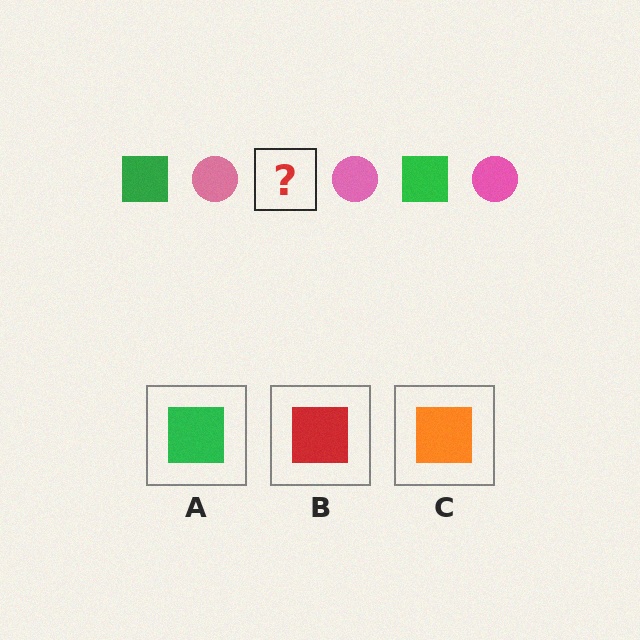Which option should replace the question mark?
Option A.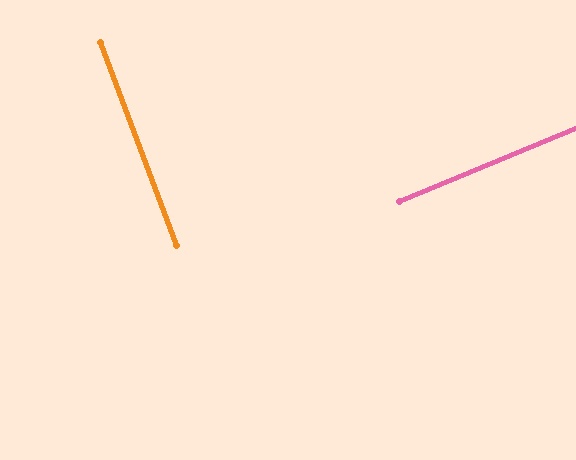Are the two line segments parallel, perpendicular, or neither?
Perpendicular — they meet at approximately 88°.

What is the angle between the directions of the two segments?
Approximately 88 degrees.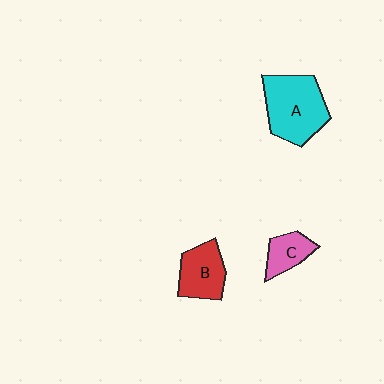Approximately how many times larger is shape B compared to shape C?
Approximately 1.5 times.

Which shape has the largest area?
Shape A (cyan).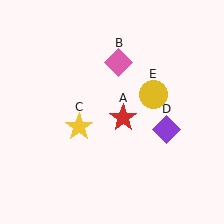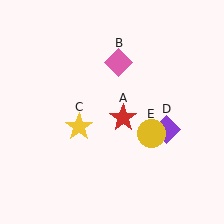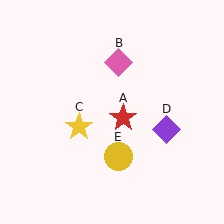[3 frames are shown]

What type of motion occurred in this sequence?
The yellow circle (object E) rotated clockwise around the center of the scene.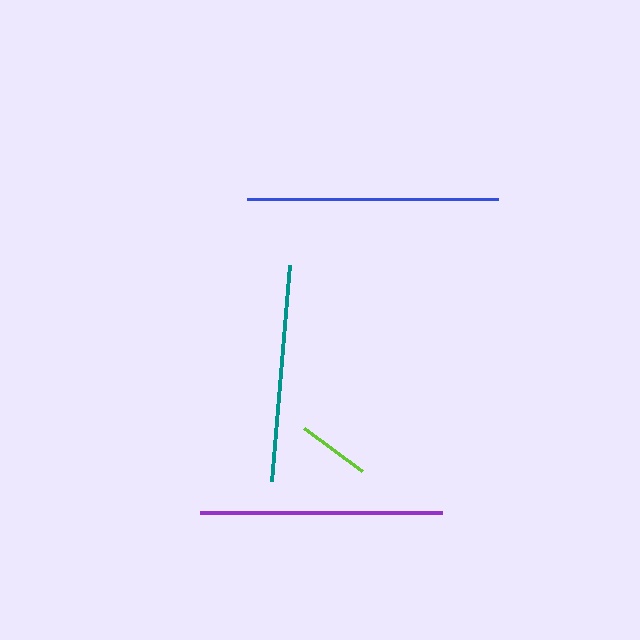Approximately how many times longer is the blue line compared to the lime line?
The blue line is approximately 3.5 times the length of the lime line.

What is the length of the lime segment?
The lime segment is approximately 72 pixels long.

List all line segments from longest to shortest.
From longest to shortest: blue, purple, teal, lime.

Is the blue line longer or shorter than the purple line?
The blue line is longer than the purple line.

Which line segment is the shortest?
The lime line is the shortest at approximately 72 pixels.